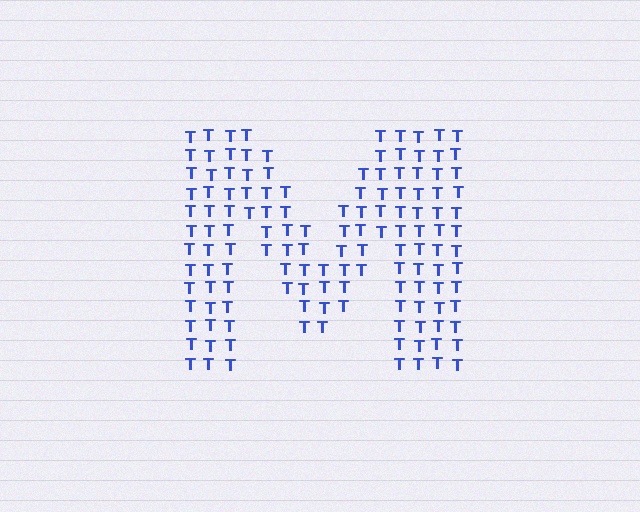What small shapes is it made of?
It is made of small letter T's.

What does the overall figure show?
The overall figure shows the letter M.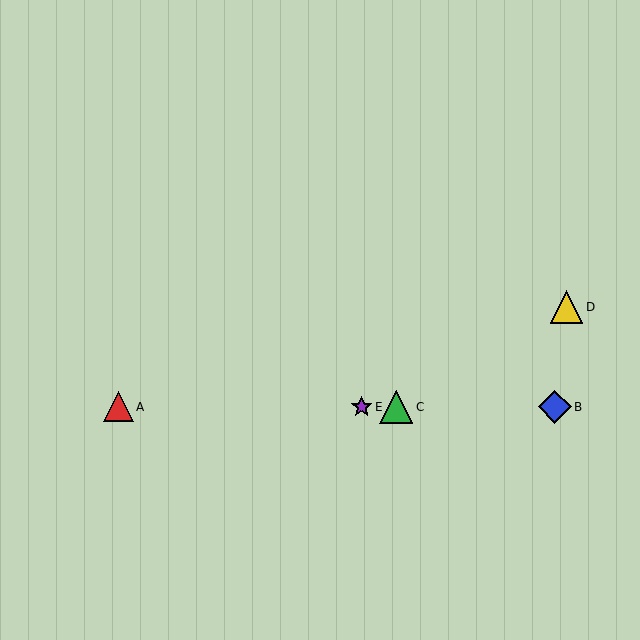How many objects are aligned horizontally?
4 objects (A, B, C, E) are aligned horizontally.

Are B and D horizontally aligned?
No, B is at y≈407 and D is at y≈307.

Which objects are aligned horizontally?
Objects A, B, C, E are aligned horizontally.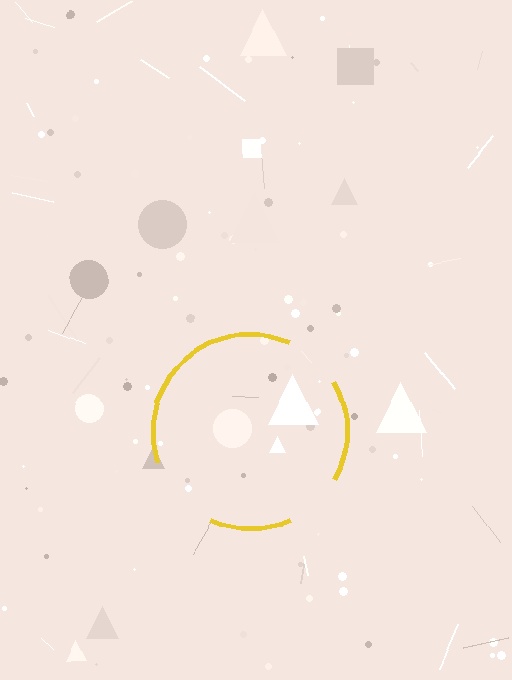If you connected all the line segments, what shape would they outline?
They would outline a circle.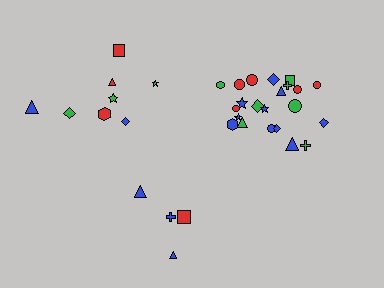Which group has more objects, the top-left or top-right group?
The top-right group.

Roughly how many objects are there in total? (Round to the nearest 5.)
Roughly 35 objects in total.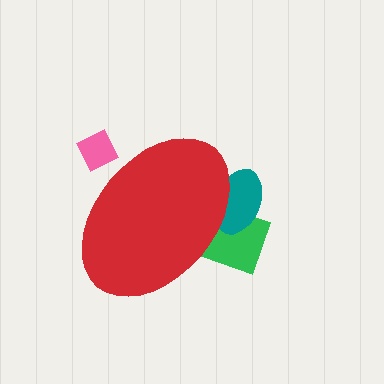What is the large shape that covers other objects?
A red ellipse.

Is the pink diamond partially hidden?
Yes, the pink diamond is partially hidden behind the red ellipse.